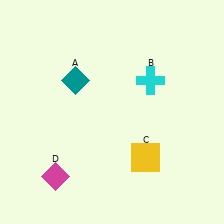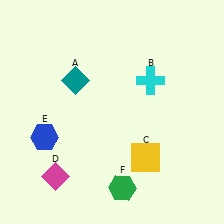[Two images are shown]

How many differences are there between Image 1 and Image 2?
There are 2 differences between the two images.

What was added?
A blue hexagon (E), a green hexagon (F) were added in Image 2.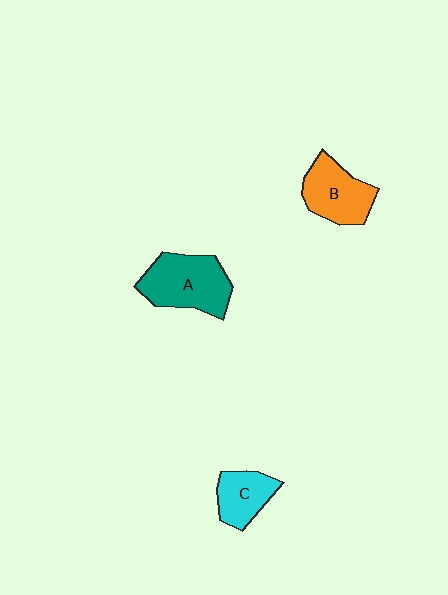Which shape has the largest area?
Shape A (teal).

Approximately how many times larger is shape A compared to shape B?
Approximately 1.3 times.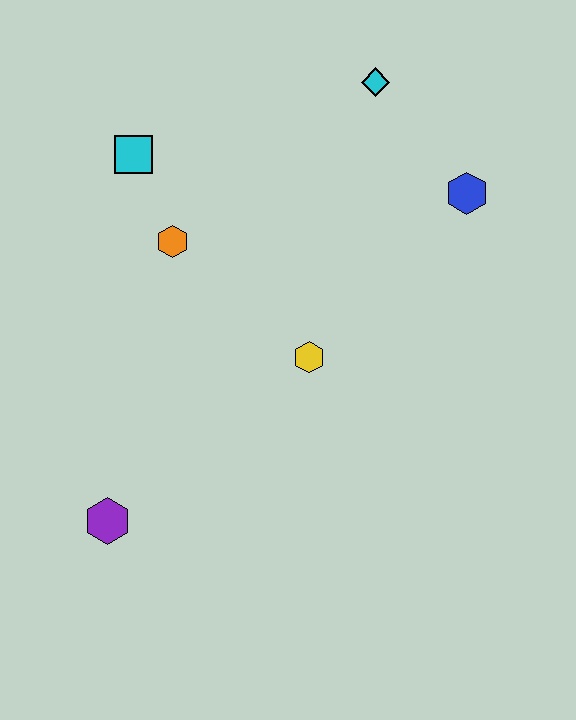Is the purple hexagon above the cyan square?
No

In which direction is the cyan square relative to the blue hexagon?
The cyan square is to the left of the blue hexagon.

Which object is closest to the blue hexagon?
The cyan diamond is closest to the blue hexagon.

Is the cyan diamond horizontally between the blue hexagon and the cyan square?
Yes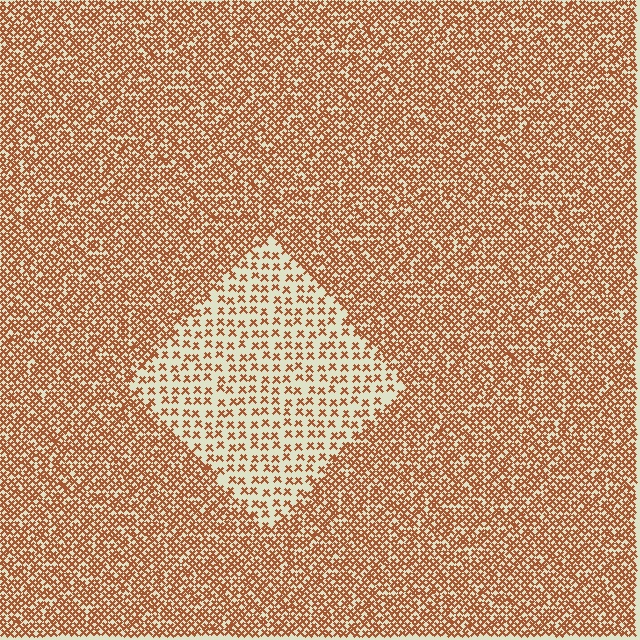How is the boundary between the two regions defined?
The boundary is defined by a change in element density (approximately 2.4x ratio). All elements are the same color, size, and shape.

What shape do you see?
I see a diamond.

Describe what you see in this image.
The image contains small brown elements arranged at two different densities. A diamond-shaped region is visible where the elements are less densely packed than the surrounding area.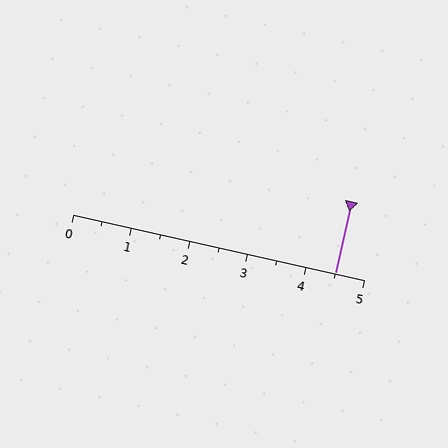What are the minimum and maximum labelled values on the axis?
The axis runs from 0 to 5.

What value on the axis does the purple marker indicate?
The marker indicates approximately 4.5.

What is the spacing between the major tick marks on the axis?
The major ticks are spaced 1 apart.